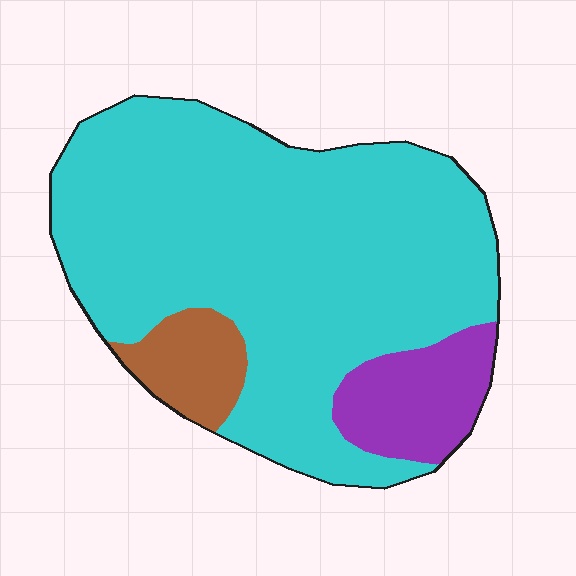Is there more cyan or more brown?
Cyan.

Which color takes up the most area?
Cyan, at roughly 80%.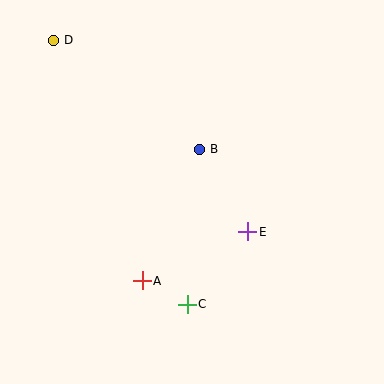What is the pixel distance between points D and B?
The distance between D and B is 182 pixels.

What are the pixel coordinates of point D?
Point D is at (53, 40).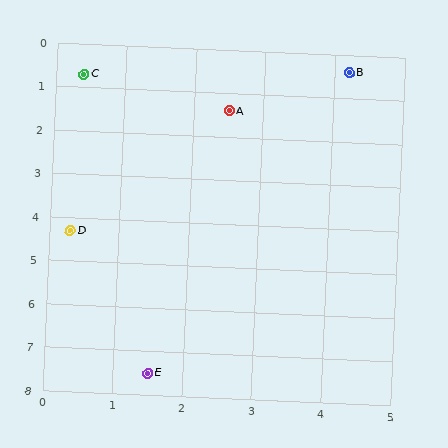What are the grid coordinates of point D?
Point D is at approximately (0.3, 4.3).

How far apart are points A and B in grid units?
Points A and B are about 2.0 grid units apart.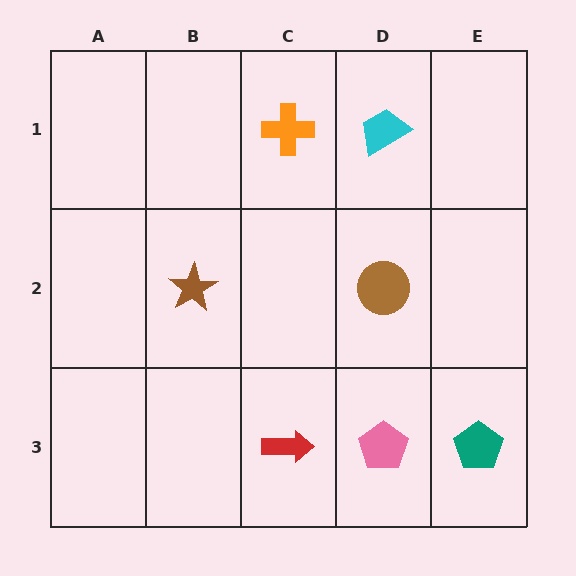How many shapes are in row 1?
2 shapes.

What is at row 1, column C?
An orange cross.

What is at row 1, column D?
A cyan trapezoid.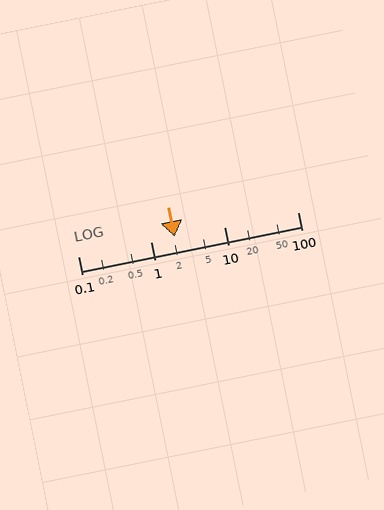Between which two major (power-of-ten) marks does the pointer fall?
The pointer is between 1 and 10.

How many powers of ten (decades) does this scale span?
The scale spans 3 decades, from 0.1 to 100.